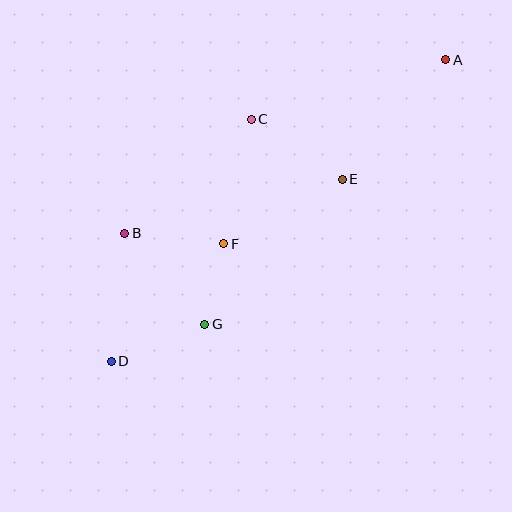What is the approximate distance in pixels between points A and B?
The distance between A and B is approximately 364 pixels.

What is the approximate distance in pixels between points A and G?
The distance between A and G is approximately 358 pixels.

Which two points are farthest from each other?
Points A and D are farthest from each other.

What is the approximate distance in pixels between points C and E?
The distance between C and E is approximately 109 pixels.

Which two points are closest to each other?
Points F and G are closest to each other.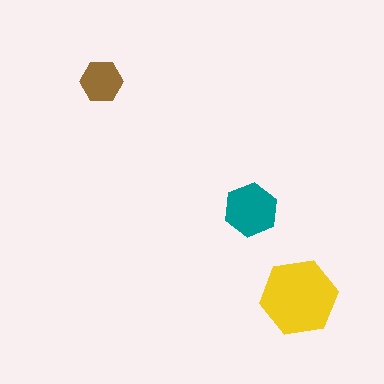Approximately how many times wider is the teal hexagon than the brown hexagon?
About 1.5 times wider.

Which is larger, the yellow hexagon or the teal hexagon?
The yellow one.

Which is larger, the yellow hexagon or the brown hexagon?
The yellow one.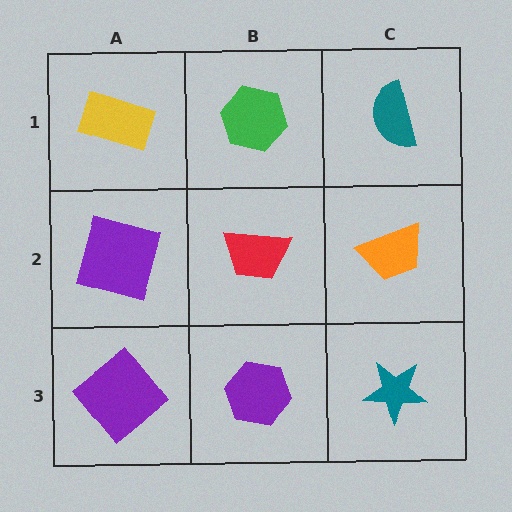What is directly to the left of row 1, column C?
A green hexagon.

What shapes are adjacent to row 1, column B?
A red trapezoid (row 2, column B), a yellow rectangle (row 1, column A), a teal semicircle (row 1, column C).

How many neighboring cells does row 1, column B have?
3.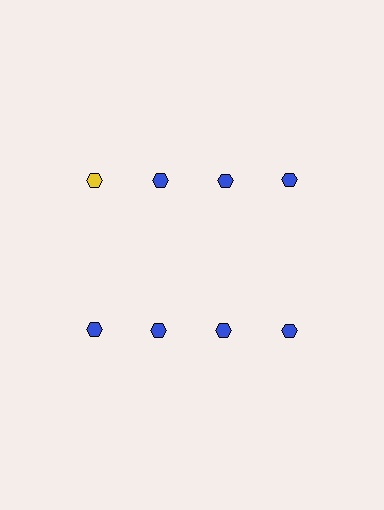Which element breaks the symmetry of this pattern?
The yellow hexagon in the top row, leftmost column breaks the symmetry. All other shapes are blue hexagons.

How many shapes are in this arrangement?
There are 8 shapes arranged in a grid pattern.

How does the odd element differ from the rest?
It has a different color: yellow instead of blue.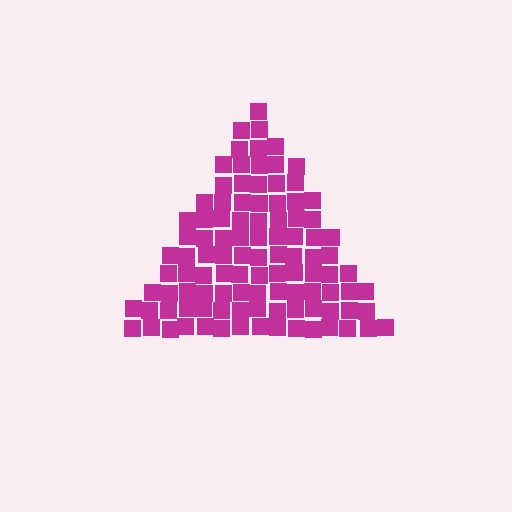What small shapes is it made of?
It is made of small squares.